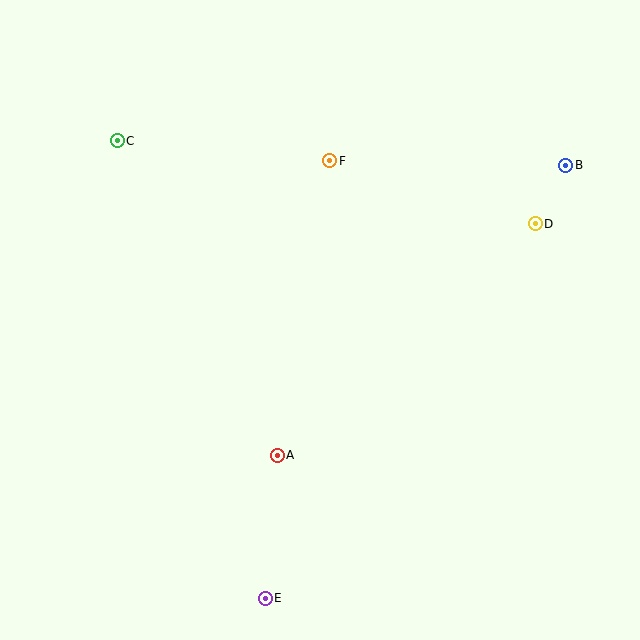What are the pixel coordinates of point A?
Point A is at (277, 455).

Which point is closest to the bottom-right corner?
Point E is closest to the bottom-right corner.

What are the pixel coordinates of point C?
Point C is at (117, 141).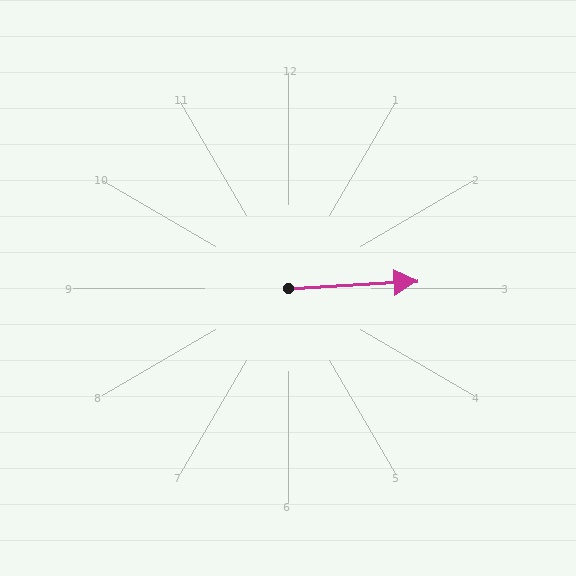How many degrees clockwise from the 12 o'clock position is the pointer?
Approximately 87 degrees.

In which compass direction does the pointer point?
East.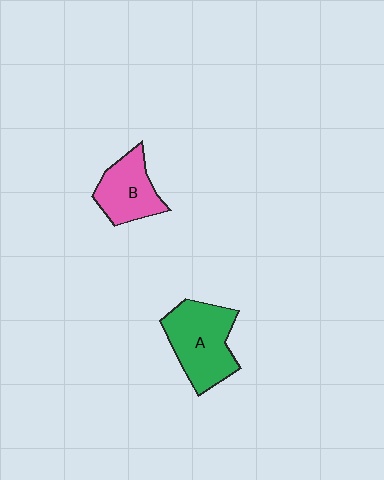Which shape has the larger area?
Shape A (green).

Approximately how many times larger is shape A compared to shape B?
Approximately 1.4 times.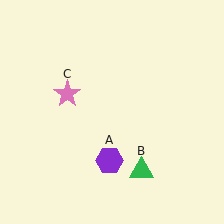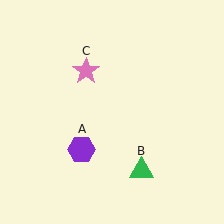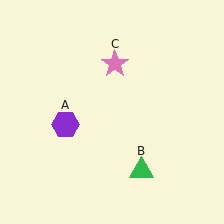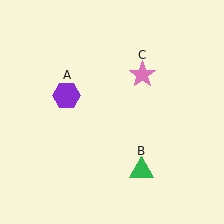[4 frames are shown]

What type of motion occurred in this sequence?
The purple hexagon (object A), pink star (object C) rotated clockwise around the center of the scene.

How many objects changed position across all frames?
2 objects changed position: purple hexagon (object A), pink star (object C).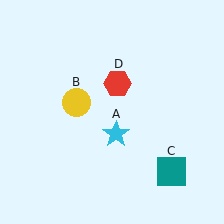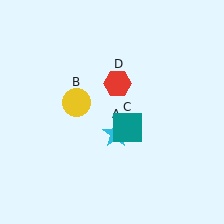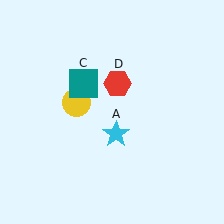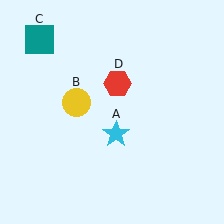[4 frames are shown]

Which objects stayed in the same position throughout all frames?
Cyan star (object A) and yellow circle (object B) and red hexagon (object D) remained stationary.